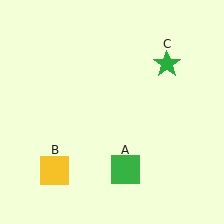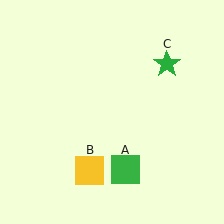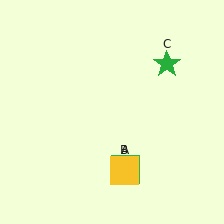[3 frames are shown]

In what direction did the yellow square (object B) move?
The yellow square (object B) moved right.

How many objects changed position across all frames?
1 object changed position: yellow square (object B).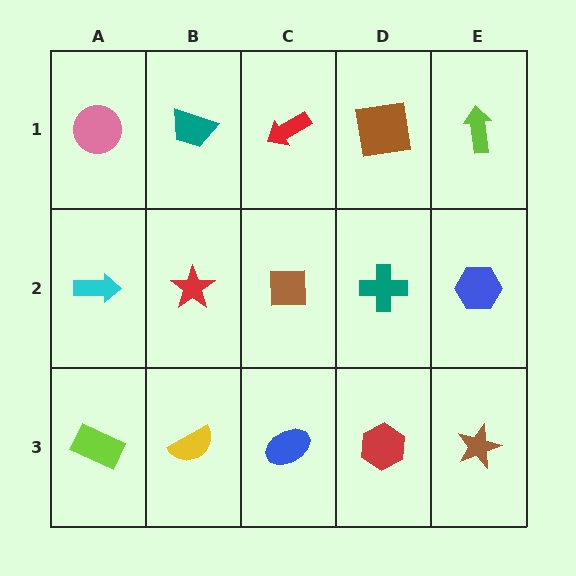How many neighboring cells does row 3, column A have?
2.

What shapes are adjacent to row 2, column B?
A teal trapezoid (row 1, column B), a yellow semicircle (row 3, column B), a cyan arrow (row 2, column A), a brown square (row 2, column C).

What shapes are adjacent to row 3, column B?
A red star (row 2, column B), a lime rectangle (row 3, column A), a blue ellipse (row 3, column C).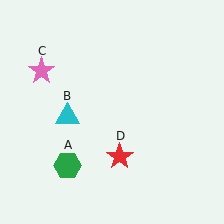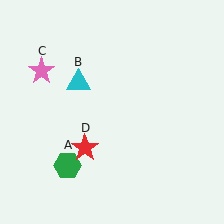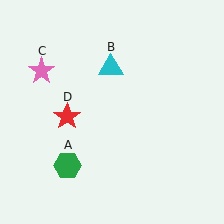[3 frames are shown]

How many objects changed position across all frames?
2 objects changed position: cyan triangle (object B), red star (object D).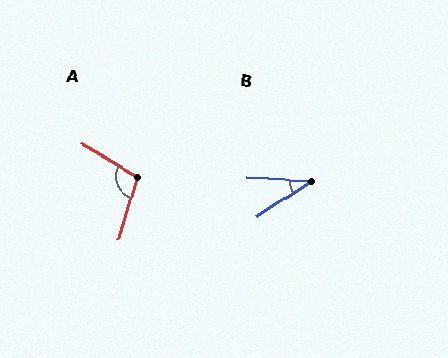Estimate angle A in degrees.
Approximately 105 degrees.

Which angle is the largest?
A, at approximately 105 degrees.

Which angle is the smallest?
B, at approximately 37 degrees.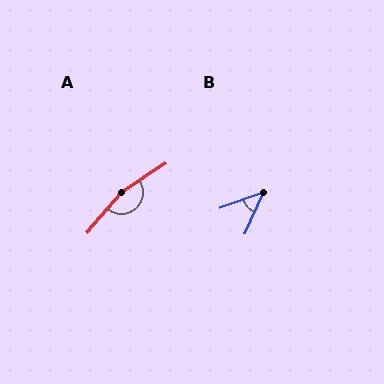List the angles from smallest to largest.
B (47°), A (164°).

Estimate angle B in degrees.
Approximately 47 degrees.